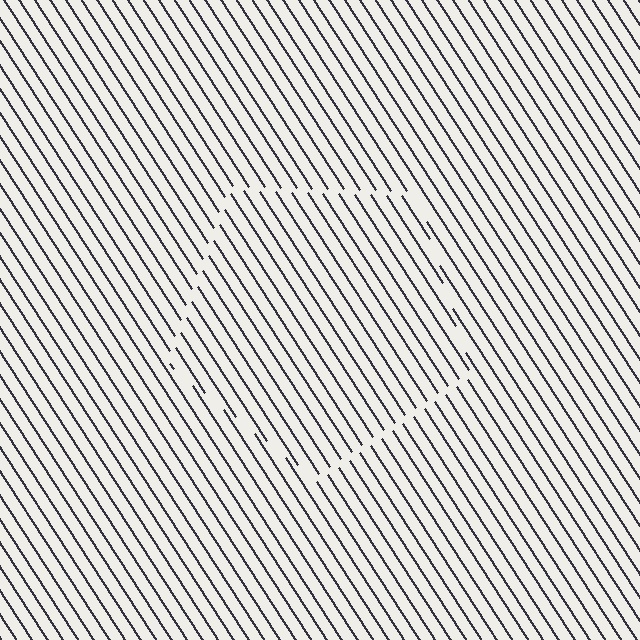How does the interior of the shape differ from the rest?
The interior of the shape contains the same grating, shifted by half a period — the contour is defined by the phase discontinuity where line-ends from the inner and outer gratings abut.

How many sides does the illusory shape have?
5 sides — the line-ends trace a pentagon.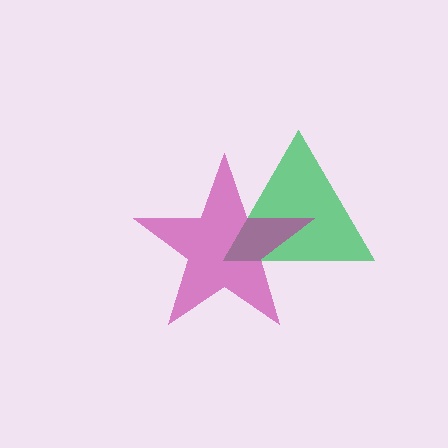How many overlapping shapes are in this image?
There are 2 overlapping shapes in the image.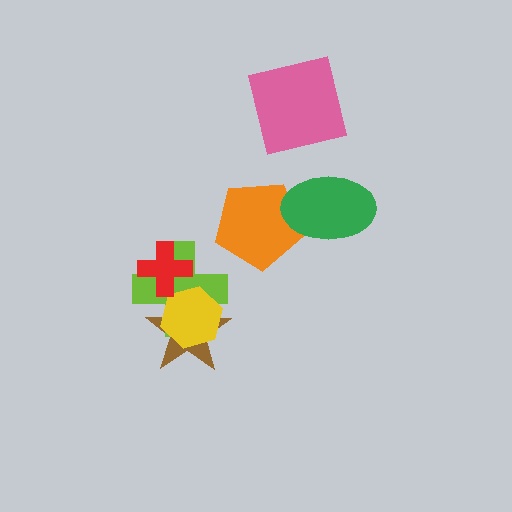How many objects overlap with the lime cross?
3 objects overlap with the lime cross.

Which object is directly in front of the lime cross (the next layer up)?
The yellow hexagon is directly in front of the lime cross.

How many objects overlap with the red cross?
1 object overlaps with the red cross.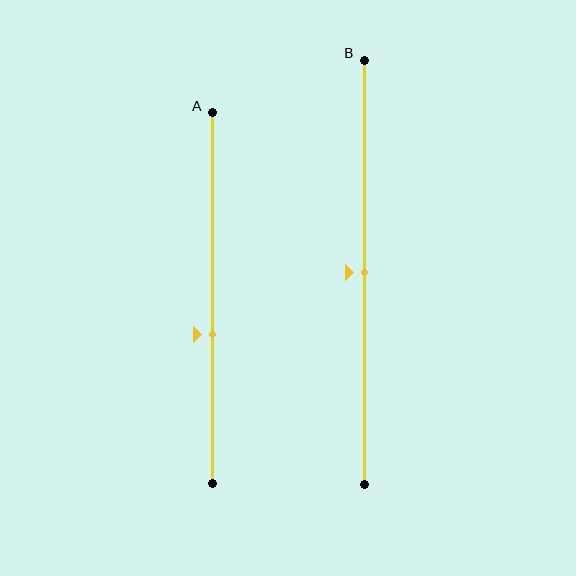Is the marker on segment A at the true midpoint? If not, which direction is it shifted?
No, the marker on segment A is shifted downward by about 10% of the segment length.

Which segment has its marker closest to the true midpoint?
Segment B has its marker closest to the true midpoint.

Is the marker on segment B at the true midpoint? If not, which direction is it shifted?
Yes, the marker on segment B is at the true midpoint.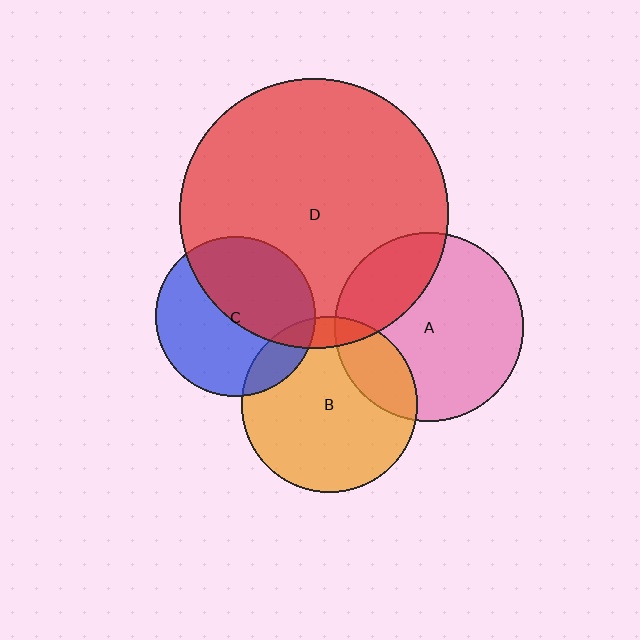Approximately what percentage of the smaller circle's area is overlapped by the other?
Approximately 10%.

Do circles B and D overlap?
Yes.